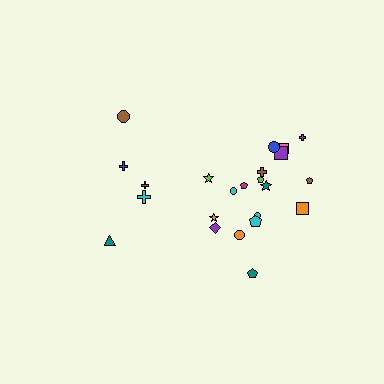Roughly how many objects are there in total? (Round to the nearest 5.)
Roughly 25 objects in total.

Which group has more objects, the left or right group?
The right group.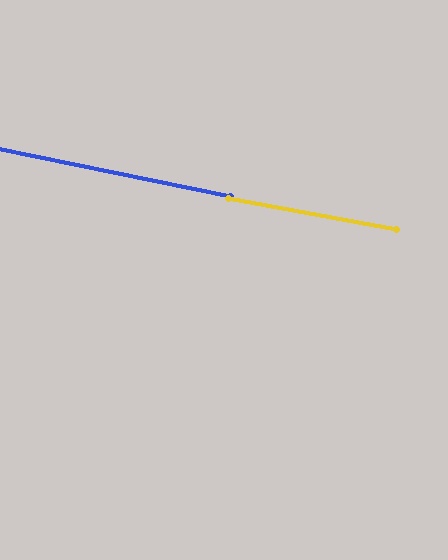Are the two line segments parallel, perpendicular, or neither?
Parallel — their directions differ by only 1.3°.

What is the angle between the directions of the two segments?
Approximately 1 degree.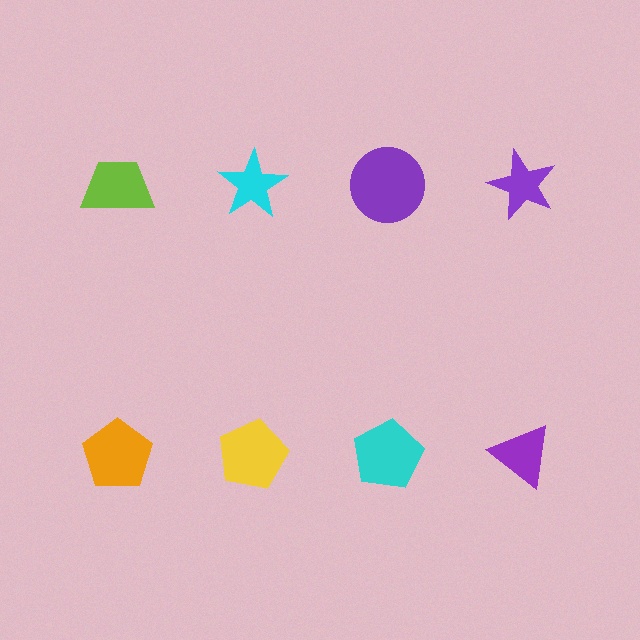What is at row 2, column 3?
A cyan pentagon.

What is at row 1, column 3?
A purple circle.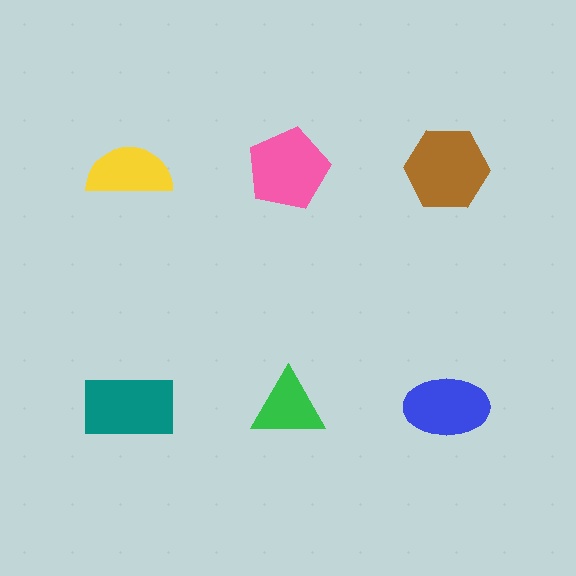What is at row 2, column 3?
A blue ellipse.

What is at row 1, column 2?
A pink pentagon.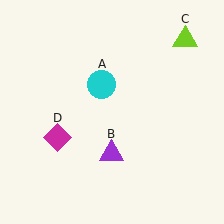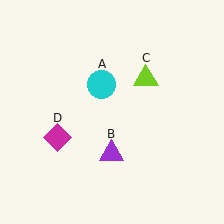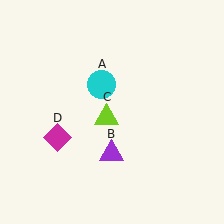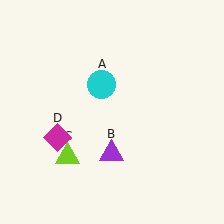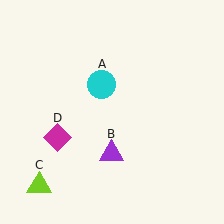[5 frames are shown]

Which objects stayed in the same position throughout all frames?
Cyan circle (object A) and purple triangle (object B) and magenta diamond (object D) remained stationary.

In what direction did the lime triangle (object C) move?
The lime triangle (object C) moved down and to the left.